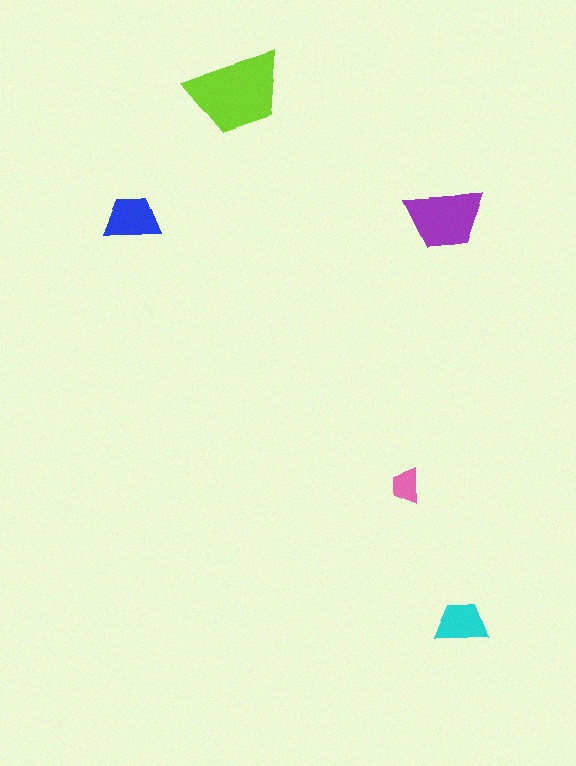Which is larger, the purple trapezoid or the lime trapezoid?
The lime one.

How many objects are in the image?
There are 5 objects in the image.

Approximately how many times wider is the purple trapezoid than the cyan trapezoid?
About 1.5 times wider.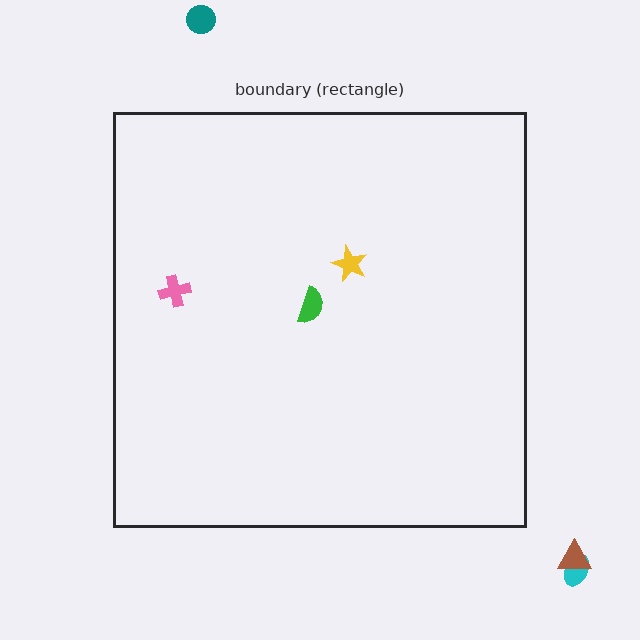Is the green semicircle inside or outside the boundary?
Inside.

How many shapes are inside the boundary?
3 inside, 3 outside.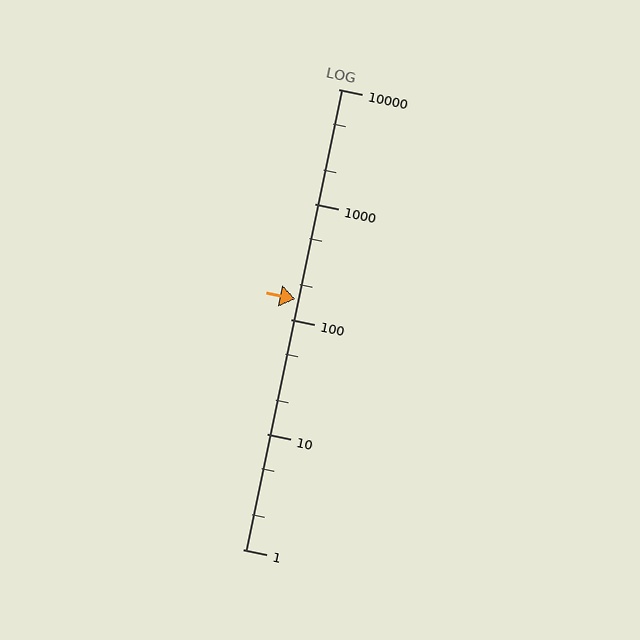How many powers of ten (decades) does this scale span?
The scale spans 4 decades, from 1 to 10000.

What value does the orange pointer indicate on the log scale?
The pointer indicates approximately 150.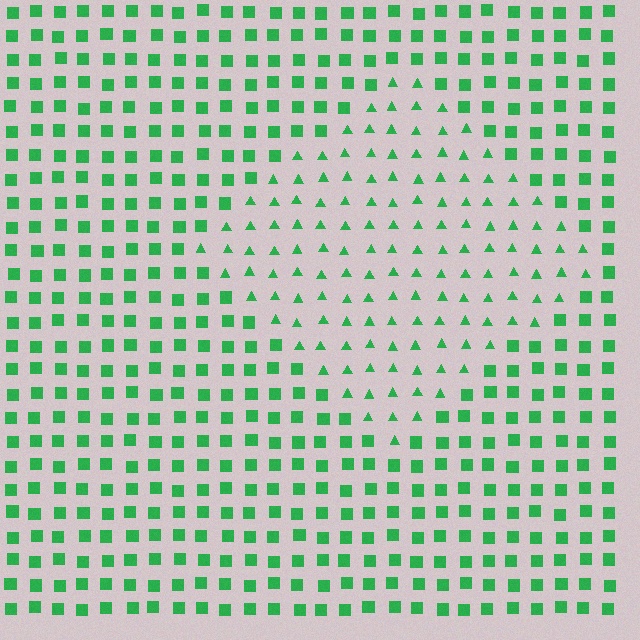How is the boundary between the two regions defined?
The boundary is defined by a change in element shape: triangles inside vs. squares outside. All elements share the same color and spacing.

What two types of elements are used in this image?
The image uses triangles inside the diamond region and squares outside it.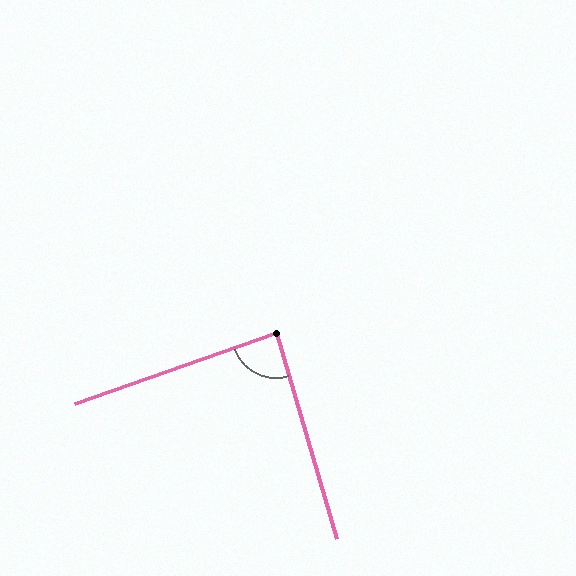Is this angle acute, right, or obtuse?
It is approximately a right angle.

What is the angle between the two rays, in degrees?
Approximately 87 degrees.